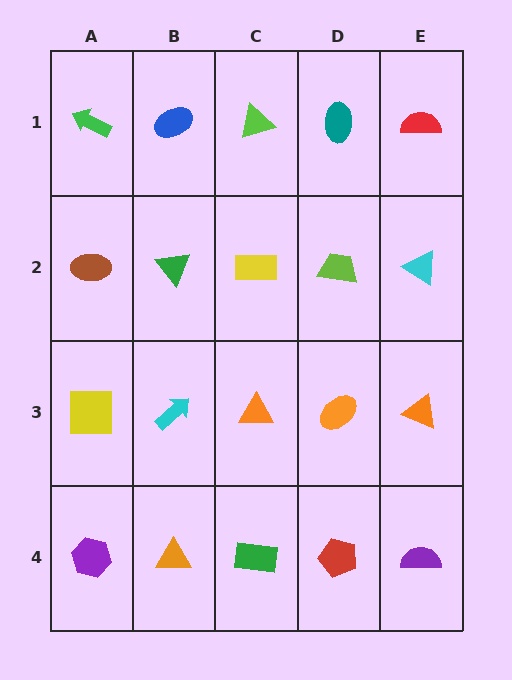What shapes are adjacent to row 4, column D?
An orange ellipse (row 3, column D), a green rectangle (row 4, column C), a purple semicircle (row 4, column E).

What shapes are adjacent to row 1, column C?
A yellow rectangle (row 2, column C), a blue ellipse (row 1, column B), a teal ellipse (row 1, column D).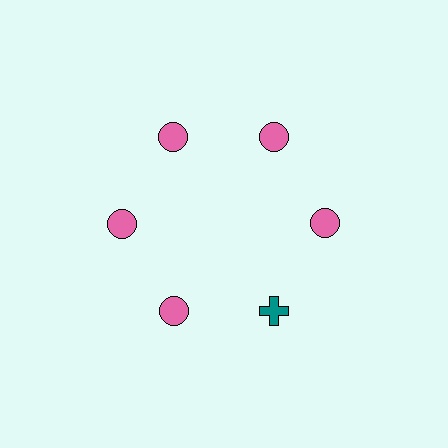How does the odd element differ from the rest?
It differs in both color (teal instead of pink) and shape (cross instead of circle).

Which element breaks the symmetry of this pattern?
The teal cross at roughly the 5 o'clock position breaks the symmetry. All other shapes are pink circles.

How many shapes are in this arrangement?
There are 6 shapes arranged in a ring pattern.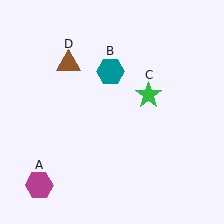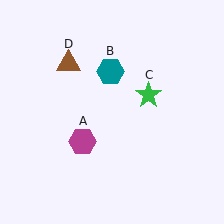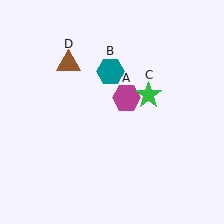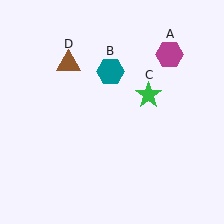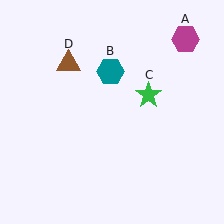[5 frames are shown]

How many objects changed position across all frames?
1 object changed position: magenta hexagon (object A).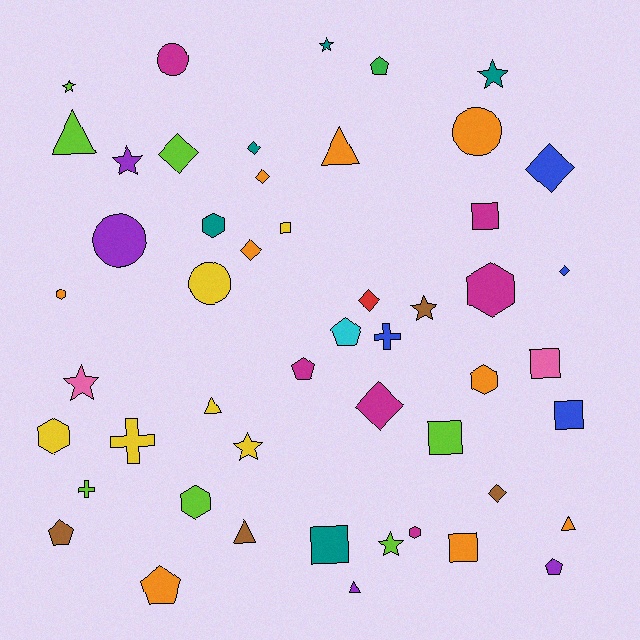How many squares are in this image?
There are 7 squares.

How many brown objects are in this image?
There are 4 brown objects.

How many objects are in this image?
There are 50 objects.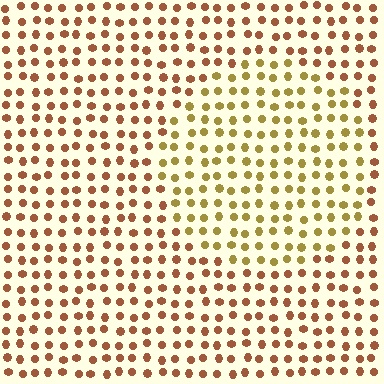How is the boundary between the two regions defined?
The boundary is defined purely by a slight shift in hue (about 34 degrees). Spacing, size, and orientation are identical on both sides.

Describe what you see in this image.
The image is filled with small brown elements in a uniform arrangement. A circle-shaped region is visible where the elements are tinted to a slightly different hue, forming a subtle color boundary.